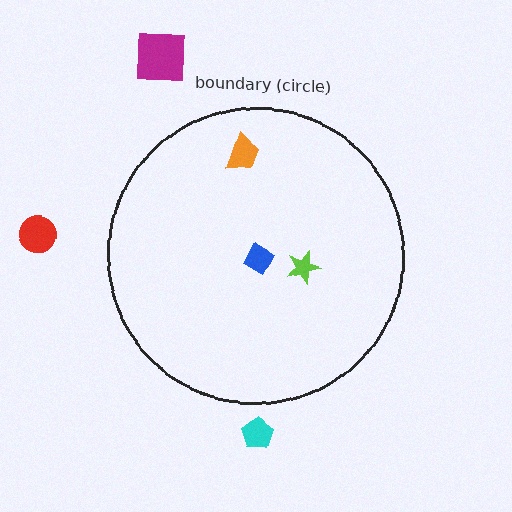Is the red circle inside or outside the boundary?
Outside.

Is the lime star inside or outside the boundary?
Inside.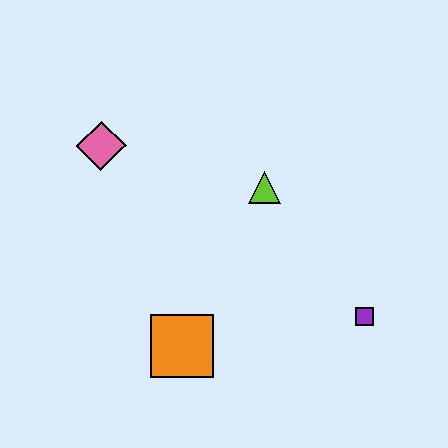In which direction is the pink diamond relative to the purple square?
The pink diamond is to the left of the purple square.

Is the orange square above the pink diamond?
No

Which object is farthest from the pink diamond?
The purple square is farthest from the pink diamond.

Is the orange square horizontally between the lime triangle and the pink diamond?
Yes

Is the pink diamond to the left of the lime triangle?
Yes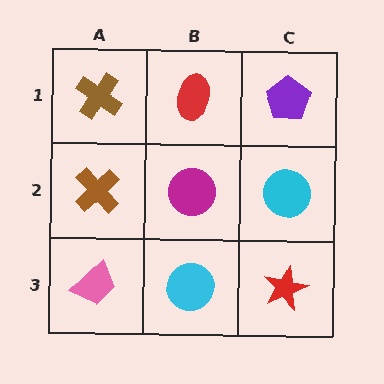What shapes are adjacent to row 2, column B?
A red ellipse (row 1, column B), a cyan circle (row 3, column B), a brown cross (row 2, column A), a cyan circle (row 2, column C).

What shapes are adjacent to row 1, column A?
A brown cross (row 2, column A), a red ellipse (row 1, column B).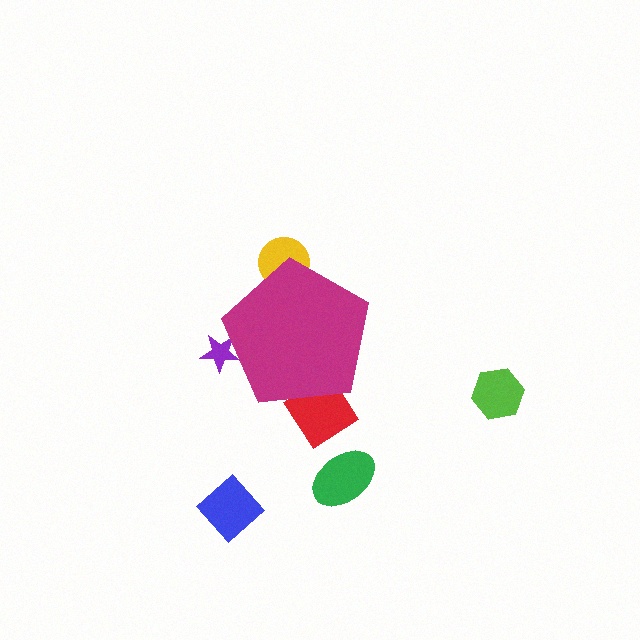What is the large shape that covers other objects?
A magenta pentagon.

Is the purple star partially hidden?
Yes, the purple star is partially hidden behind the magenta pentagon.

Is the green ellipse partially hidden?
No, the green ellipse is fully visible.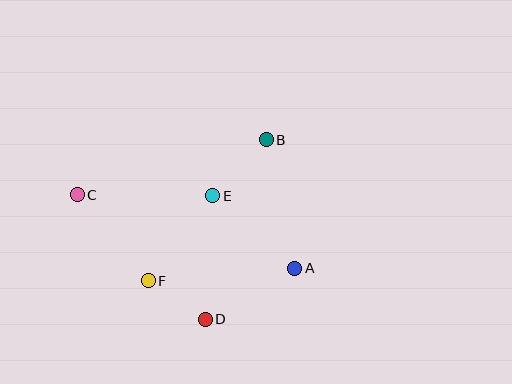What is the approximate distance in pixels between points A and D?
The distance between A and D is approximately 103 pixels.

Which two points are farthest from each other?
Points A and C are farthest from each other.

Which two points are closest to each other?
Points D and F are closest to each other.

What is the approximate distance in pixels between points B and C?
The distance between B and C is approximately 197 pixels.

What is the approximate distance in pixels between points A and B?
The distance between A and B is approximately 131 pixels.